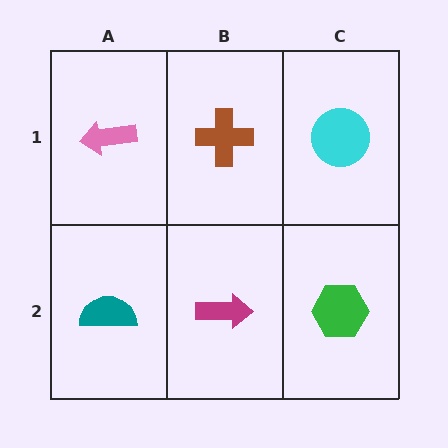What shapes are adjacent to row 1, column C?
A green hexagon (row 2, column C), a brown cross (row 1, column B).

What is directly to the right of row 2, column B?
A green hexagon.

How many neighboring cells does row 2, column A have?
2.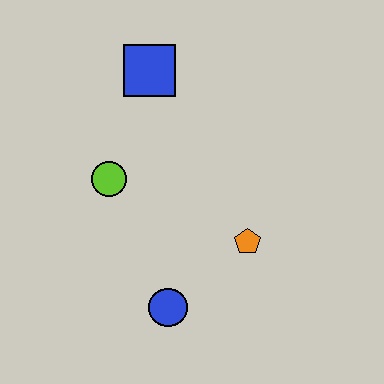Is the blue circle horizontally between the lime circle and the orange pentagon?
Yes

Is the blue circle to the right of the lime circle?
Yes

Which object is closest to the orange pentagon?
The blue circle is closest to the orange pentagon.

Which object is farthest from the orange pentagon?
The blue square is farthest from the orange pentagon.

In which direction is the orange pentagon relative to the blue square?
The orange pentagon is below the blue square.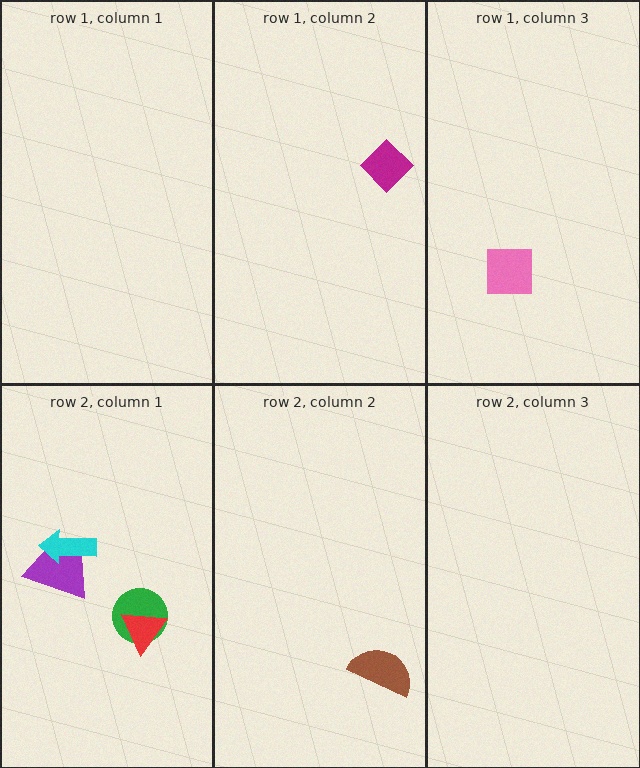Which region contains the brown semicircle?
The row 2, column 2 region.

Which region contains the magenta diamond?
The row 1, column 2 region.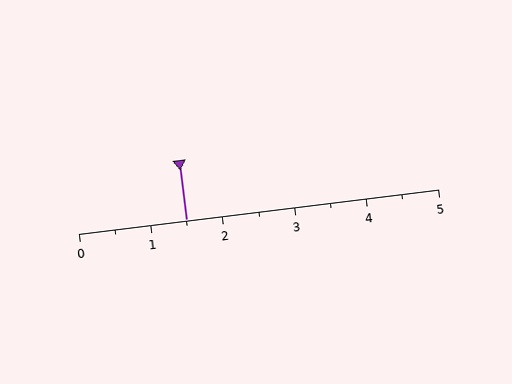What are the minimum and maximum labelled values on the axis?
The axis runs from 0 to 5.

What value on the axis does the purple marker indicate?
The marker indicates approximately 1.5.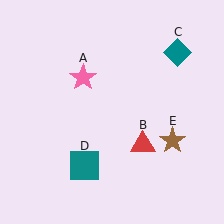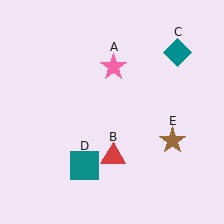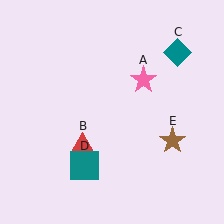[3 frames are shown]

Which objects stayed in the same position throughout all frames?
Teal diamond (object C) and teal square (object D) and brown star (object E) remained stationary.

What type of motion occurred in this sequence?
The pink star (object A), red triangle (object B) rotated clockwise around the center of the scene.